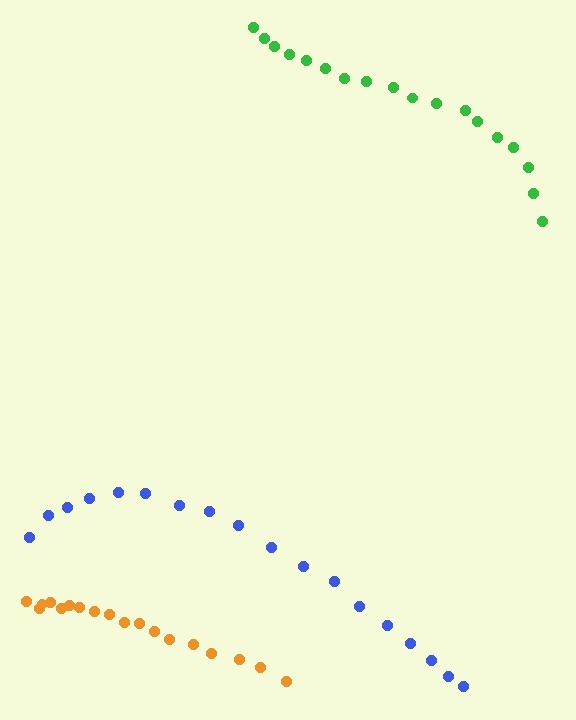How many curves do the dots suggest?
There are 3 distinct paths.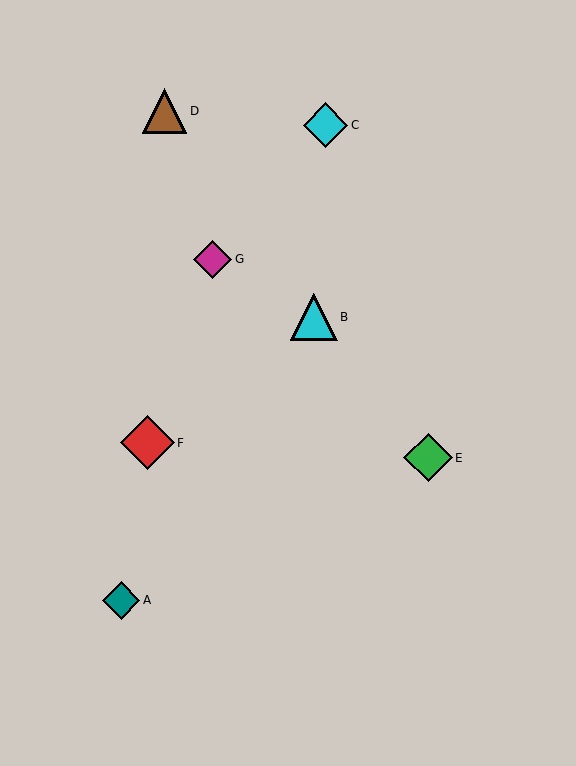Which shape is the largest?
The red diamond (labeled F) is the largest.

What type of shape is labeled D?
Shape D is a brown triangle.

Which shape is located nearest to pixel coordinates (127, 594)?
The teal diamond (labeled A) at (121, 600) is nearest to that location.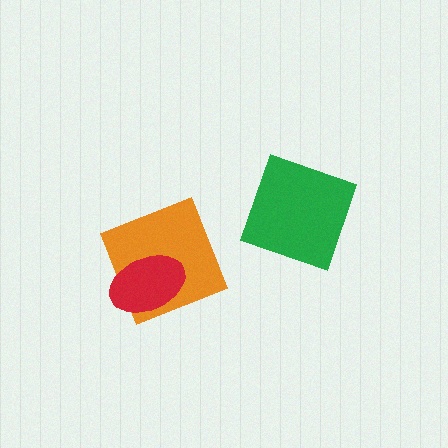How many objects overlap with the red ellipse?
1 object overlaps with the red ellipse.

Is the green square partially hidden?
No, no other shape covers it.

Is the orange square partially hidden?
Yes, it is partially covered by another shape.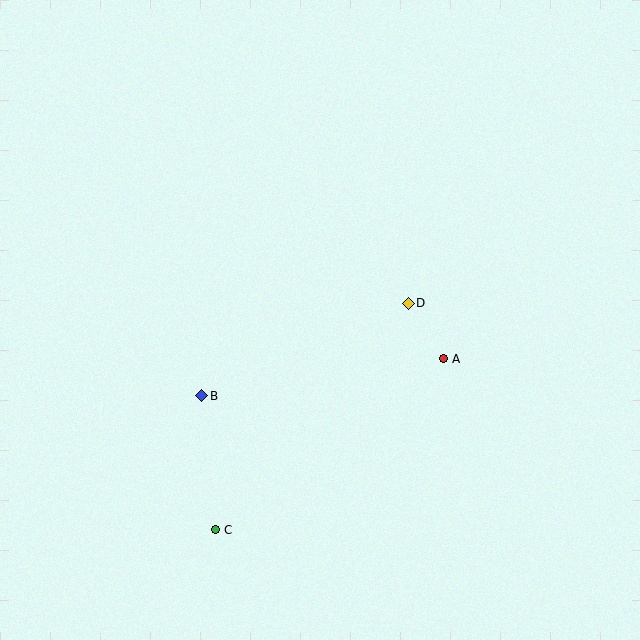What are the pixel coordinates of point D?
Point D is at (408, 303).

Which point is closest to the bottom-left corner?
Point C is closest to the bottom-left corner.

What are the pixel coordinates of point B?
Point B is at (202, 396).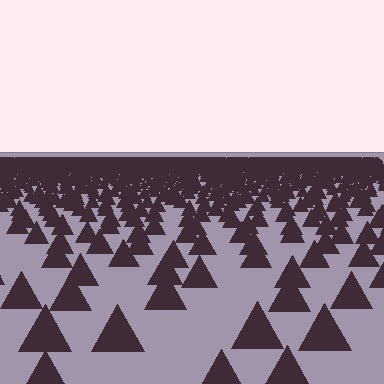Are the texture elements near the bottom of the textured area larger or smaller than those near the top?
Larger. Near the bottom, elements are closer to the viewer and appear at a bigger on-screen size.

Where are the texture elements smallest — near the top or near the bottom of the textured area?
Near the top.